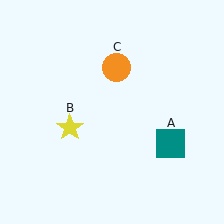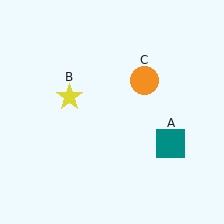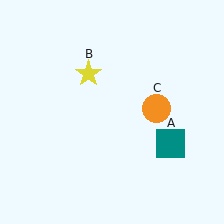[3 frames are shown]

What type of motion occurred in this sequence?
The yellow star (object B), orange circle (object C) rotated clockwise around the center of the scene.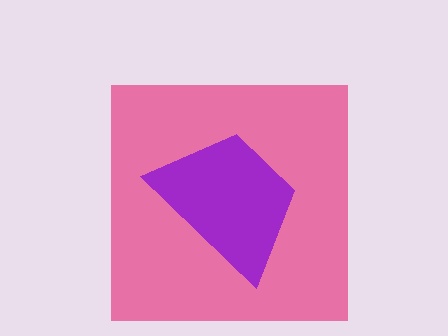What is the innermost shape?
The purple trapezoid.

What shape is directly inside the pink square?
The purple trapezoid.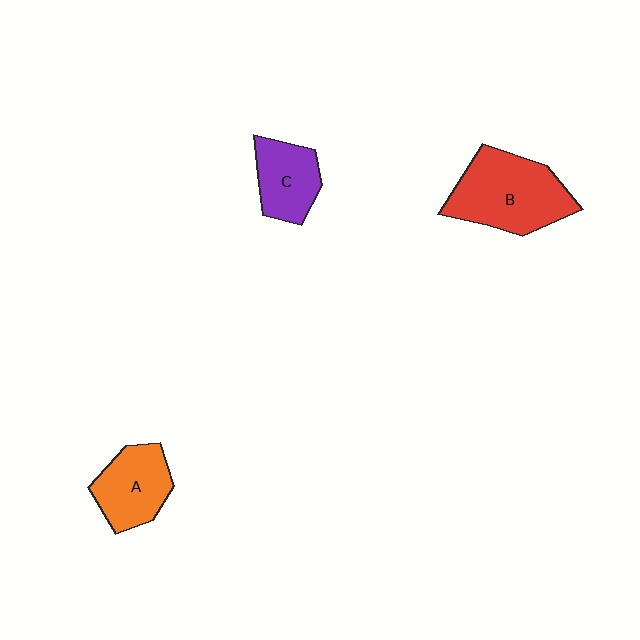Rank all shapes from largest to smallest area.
From largest to smallest: B (red), A (orange), C (purple).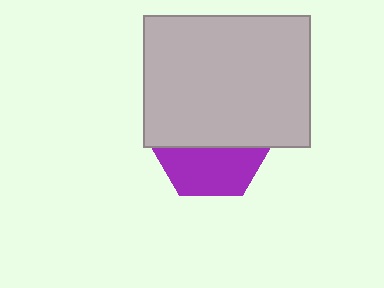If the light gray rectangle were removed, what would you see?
You would see the complete purple hexagon.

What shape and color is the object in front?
The object in front is a light gray rectangle.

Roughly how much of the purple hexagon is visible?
A small part of it is visible (roughly 42%).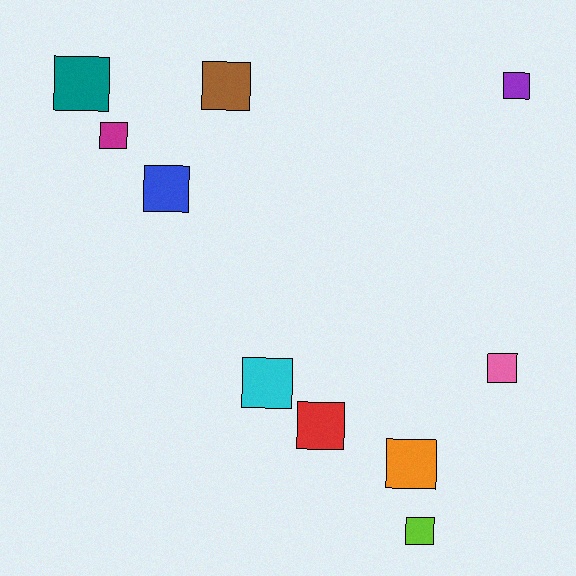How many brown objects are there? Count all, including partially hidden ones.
There is 1 brown object.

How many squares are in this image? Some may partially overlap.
There are 10 squares.